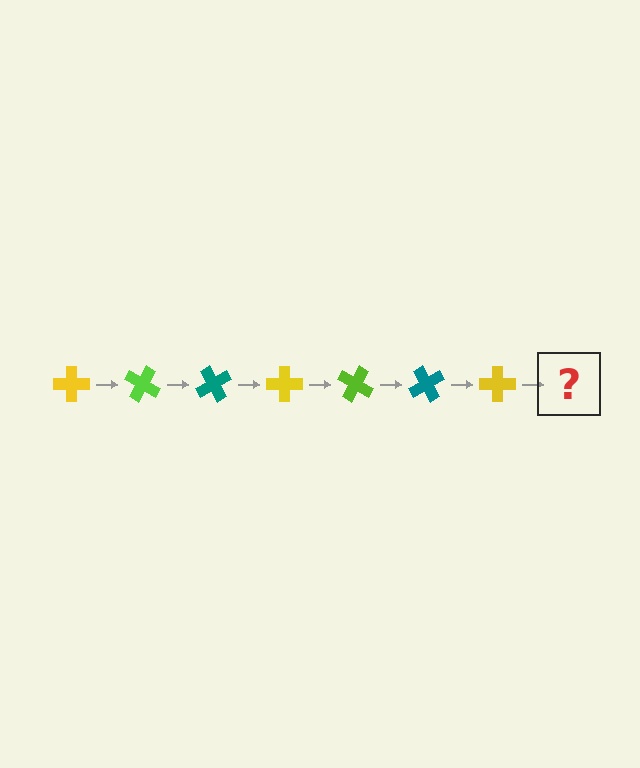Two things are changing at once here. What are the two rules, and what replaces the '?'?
The two rules are that it rotates 30 degrees each step and the color cycles through yellow, lime, and teal. The '?' should be a lime cross, rotated 210 degrees from the start.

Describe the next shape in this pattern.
It should be a lime cross, rotated 210 degrees from the start.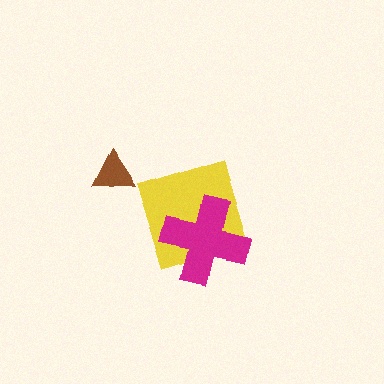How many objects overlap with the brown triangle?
0 objects overlap with the brown triangle.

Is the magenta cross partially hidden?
No, no other shape covers it.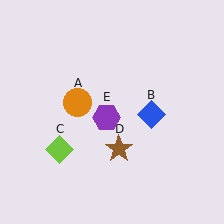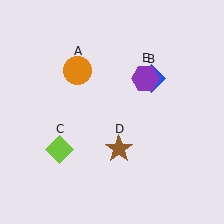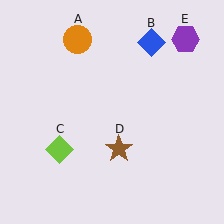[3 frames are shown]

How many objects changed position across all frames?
3 objects changed position: orange circle (object A), blue diamond (object B), purple hexagon (object E).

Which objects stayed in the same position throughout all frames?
Lime diamond (object C) and brown star (object D) remained stationary.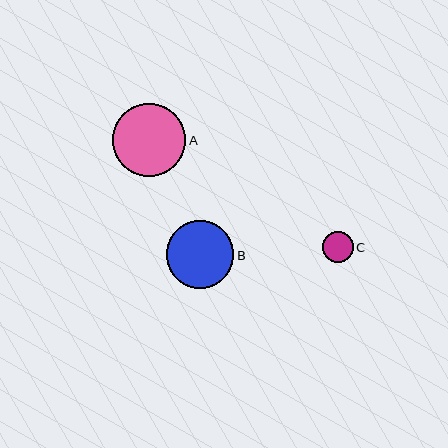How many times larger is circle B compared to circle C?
Circle B is approximately 2.2 times the size of circle C.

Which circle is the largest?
Circle A is the largest with a size of approximately 73 pixels.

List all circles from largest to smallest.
From largest to smallest: A, B, C.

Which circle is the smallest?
Circle C is the smallest with a size of approximately 31 pixels.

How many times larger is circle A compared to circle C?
Circle A is approximately 2.4 times the size of circle C.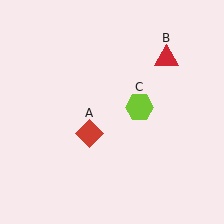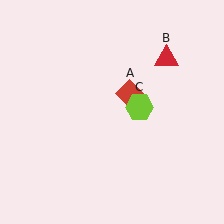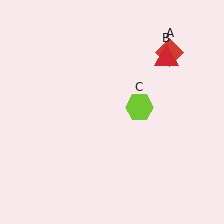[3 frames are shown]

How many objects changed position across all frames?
1 object changed position: red diamond (object A).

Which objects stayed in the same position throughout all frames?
Red triangle (object B) and lime hexagon (object C) remained stationary.